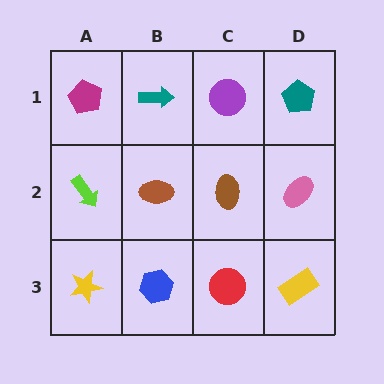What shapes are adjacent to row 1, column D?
A pink ellipse (row 2, column D), a purple circle (row 1, column C).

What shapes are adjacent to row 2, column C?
A purple circle (row 1, column C), a red circle (row 3, column C), a brown ellipse (row 2, column B), a pink ellipse (row 2, column D).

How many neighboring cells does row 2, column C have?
4.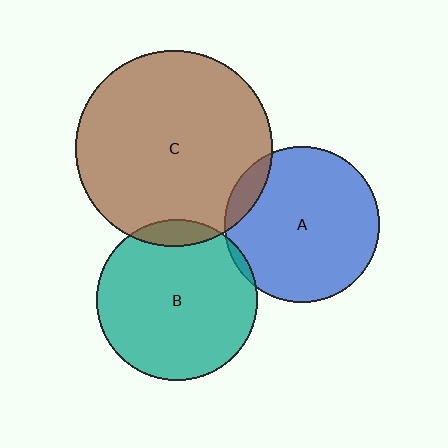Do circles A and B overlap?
Yes.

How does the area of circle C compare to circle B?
Approximately 1.5 times.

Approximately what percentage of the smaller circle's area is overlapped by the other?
Approximately 5%.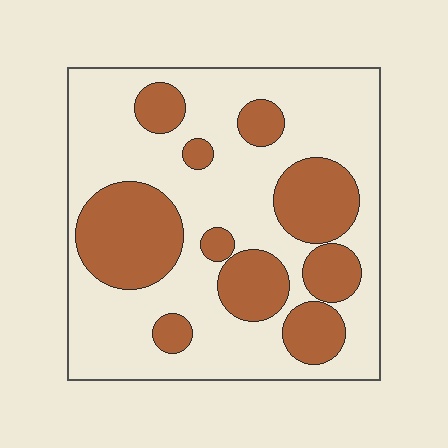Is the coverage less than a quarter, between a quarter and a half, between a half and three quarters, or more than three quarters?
Between a quarter and a half.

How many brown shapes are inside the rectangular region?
10.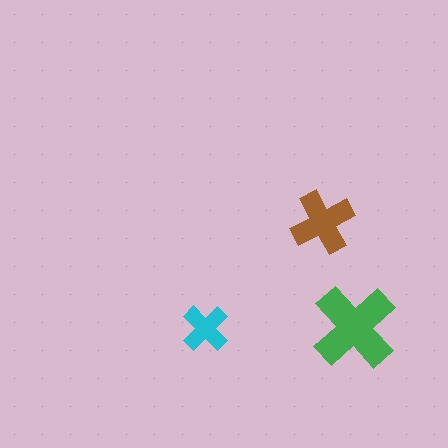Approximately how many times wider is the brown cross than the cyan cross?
About 1.5 times wider.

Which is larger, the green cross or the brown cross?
The green one.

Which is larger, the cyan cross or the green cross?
The green one.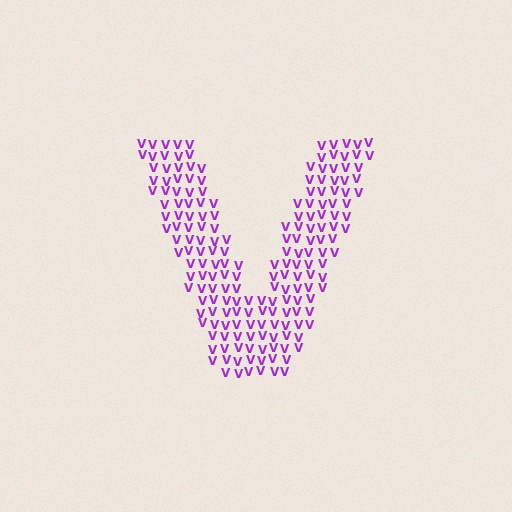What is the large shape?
The large shape is the letter V.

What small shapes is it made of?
It is made of small letter V's.